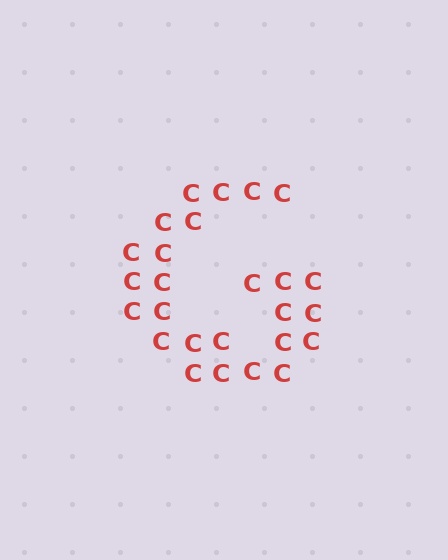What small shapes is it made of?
It is made of small letter C's.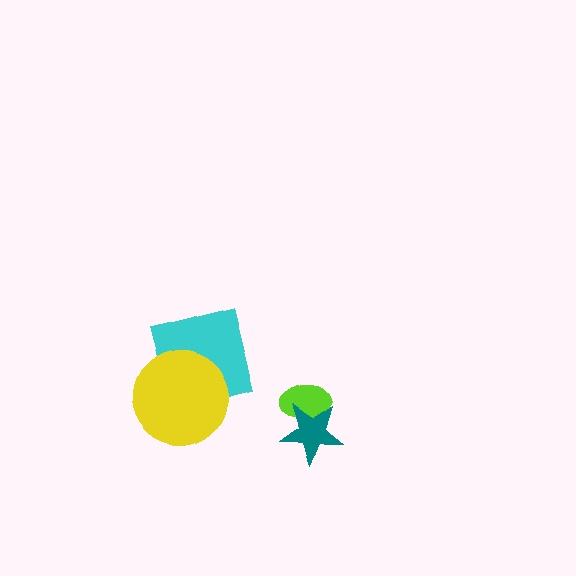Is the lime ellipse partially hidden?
Yes, it is partially covered by another shape.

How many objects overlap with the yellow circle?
1 object overlaps with the yellow circle.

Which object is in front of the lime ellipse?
The teal star is in front of the lime ellipse.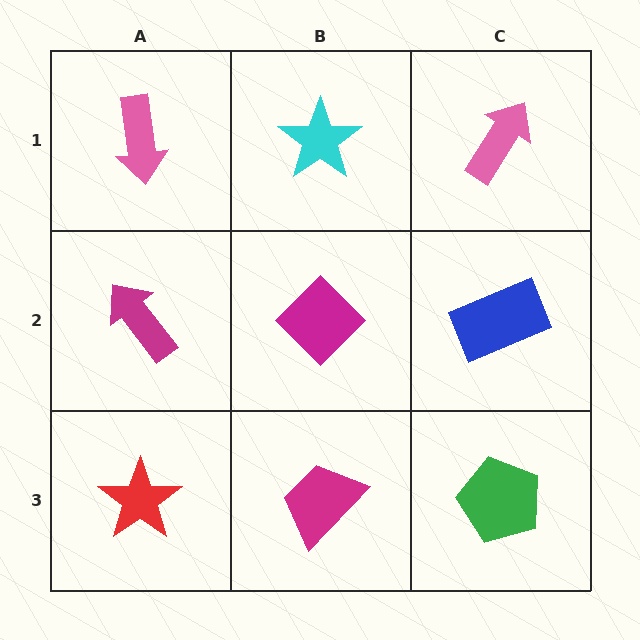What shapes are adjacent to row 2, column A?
A pink arrow (row 1, column A), a red star (row 3, column A), a magenta diamond (row 2, column B).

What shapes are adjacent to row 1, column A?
A magenta arrow (row 2, column A), a cyan star (row 1, column B).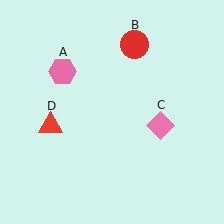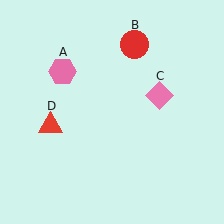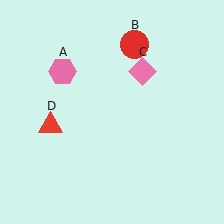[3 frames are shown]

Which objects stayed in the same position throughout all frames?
Pink hexagon (object A) and red circle (object B) and red triangle (object D) remained stationary.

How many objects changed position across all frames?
1 object changed position: pink diamond (object C).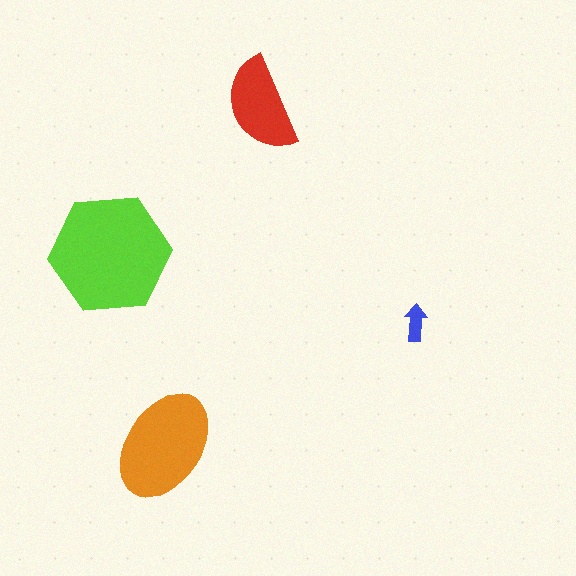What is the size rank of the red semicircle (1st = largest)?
3rd.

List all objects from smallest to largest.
The blue arrow, the red semicircle, the orange ellipse, the lime hexagon.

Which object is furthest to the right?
The blue arrow is rightmost.